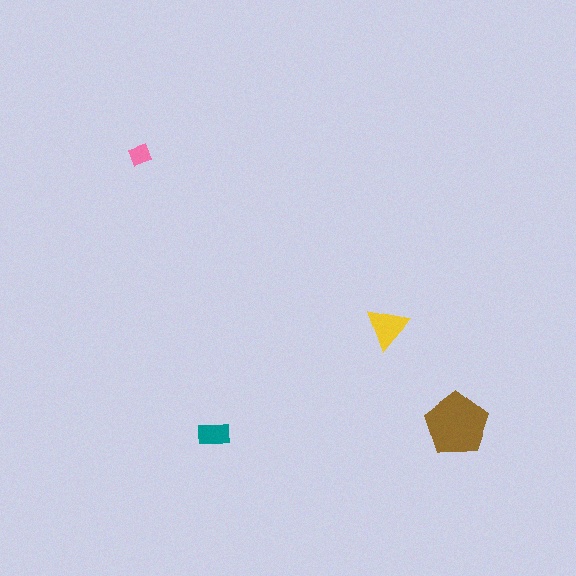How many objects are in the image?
There are 4 objects in the image.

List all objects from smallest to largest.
The pink diamond, the teal rectangle, the yellow triangle, the brown pentagon.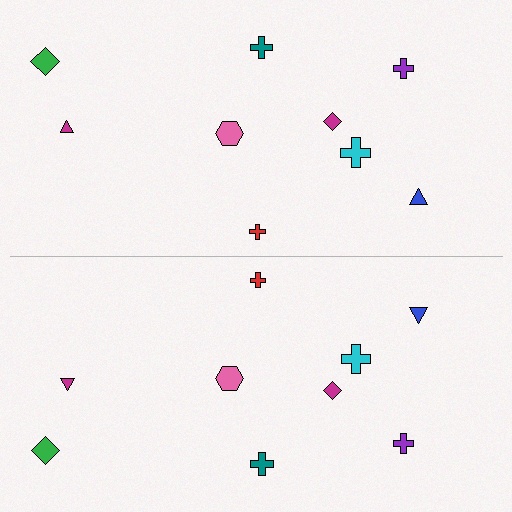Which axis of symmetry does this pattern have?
The pattern has a horizontal axis of symmetry running through the center of the image.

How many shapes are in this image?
There are 18 shapes in this image.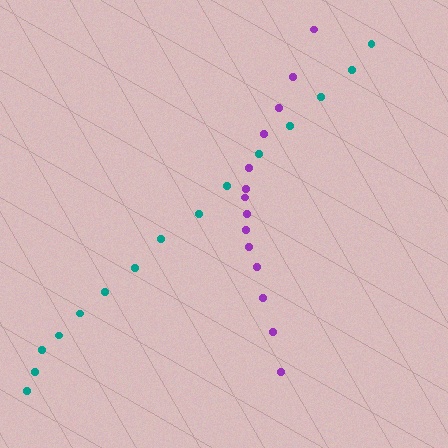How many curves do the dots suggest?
There are 2 distinct paths.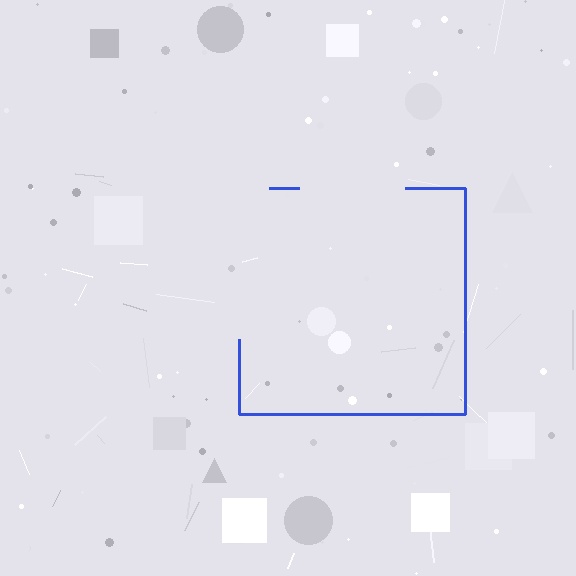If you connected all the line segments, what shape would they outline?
They would outline a square.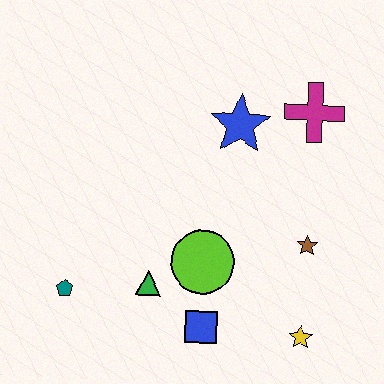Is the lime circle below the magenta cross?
Yes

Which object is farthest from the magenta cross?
The teal pentagon is farthest from the magenta cross.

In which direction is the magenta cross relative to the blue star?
The magenta cross is to the right of the blue star.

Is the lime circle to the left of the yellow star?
Yes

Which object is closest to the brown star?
The yellow star is closest to the brown star.